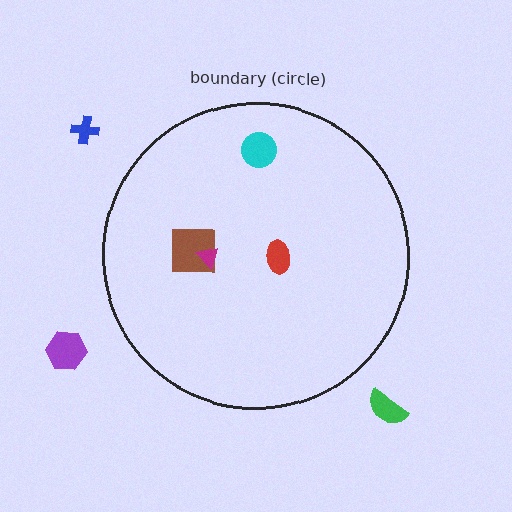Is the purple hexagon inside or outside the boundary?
Outside.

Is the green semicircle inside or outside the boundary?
Outside.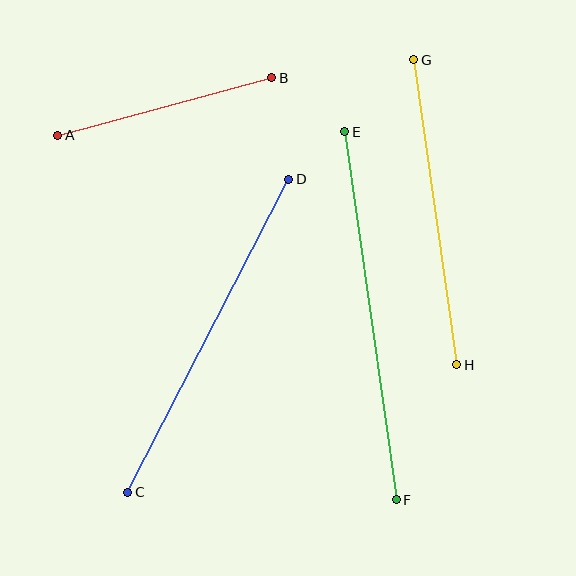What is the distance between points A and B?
The distance is approximately 222 pixels.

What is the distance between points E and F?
The distance is approximately 372 pixels.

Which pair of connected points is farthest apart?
Points E and F are farthest apart.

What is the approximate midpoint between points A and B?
The midpoint is at approximately (165, 107) pixels.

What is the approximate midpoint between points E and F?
The midpoint is at approximately (370, 316) pixels.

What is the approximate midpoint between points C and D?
The midpoint is at approximately (208, 336) pixels.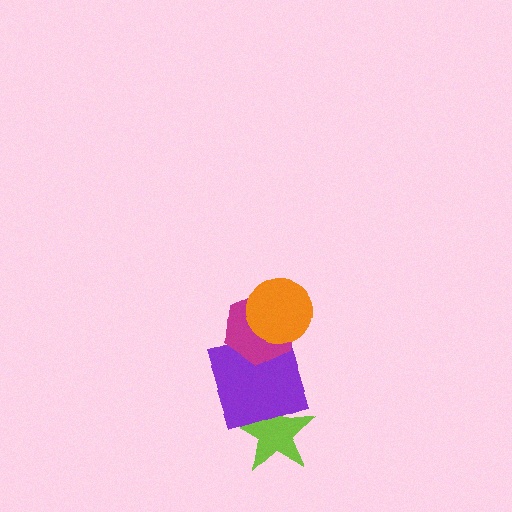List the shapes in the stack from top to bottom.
From top to bottom: the orange circle, the magenta hexagon, the purple square, the lime star.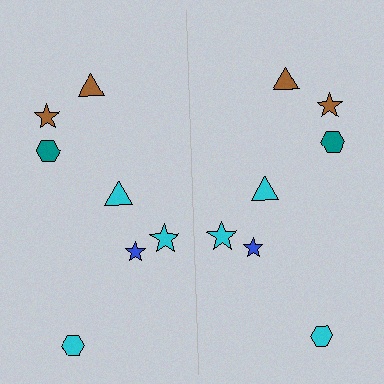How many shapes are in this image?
There are 14 shapes in this image.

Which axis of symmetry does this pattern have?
The pattern has a vertical axis of symmetry running through the center of the image.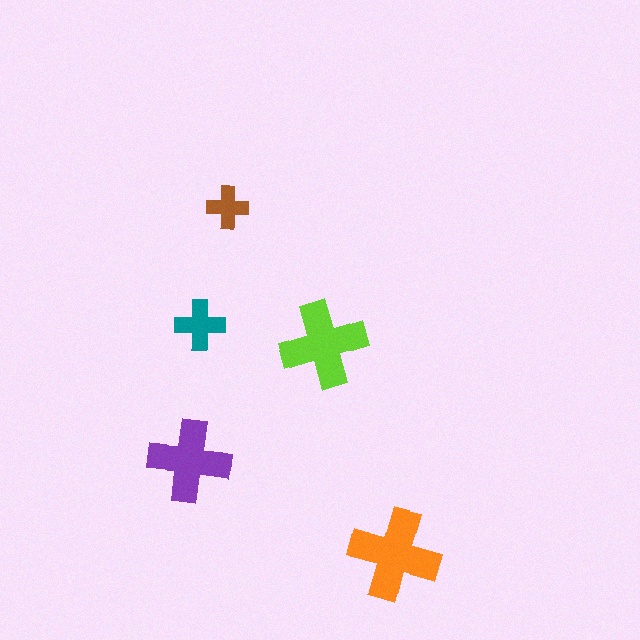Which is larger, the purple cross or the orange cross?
The orange one.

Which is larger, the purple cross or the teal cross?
The purple one.